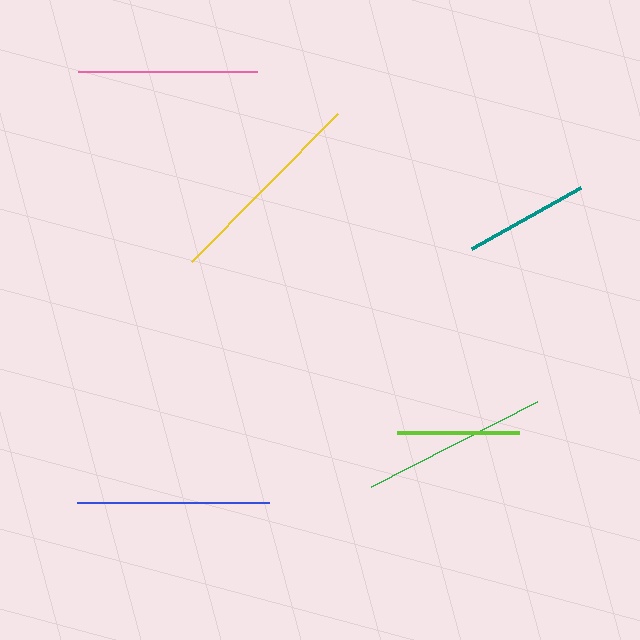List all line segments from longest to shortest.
From longest to shortest: yellow, blue, green, pink, teal, lime.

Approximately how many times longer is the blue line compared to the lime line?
The blue line is approximately 1.6 times the length of the lime line.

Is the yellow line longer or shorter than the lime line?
The yellow line is longer than the lime line.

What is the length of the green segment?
The green segment is approximately 187 pixels long.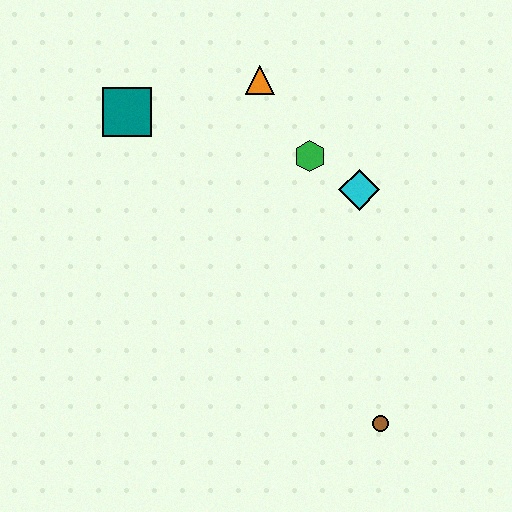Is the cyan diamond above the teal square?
No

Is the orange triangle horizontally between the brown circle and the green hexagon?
No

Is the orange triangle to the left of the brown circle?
Yes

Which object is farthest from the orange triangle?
The brown circle is farthest from the orange triangle.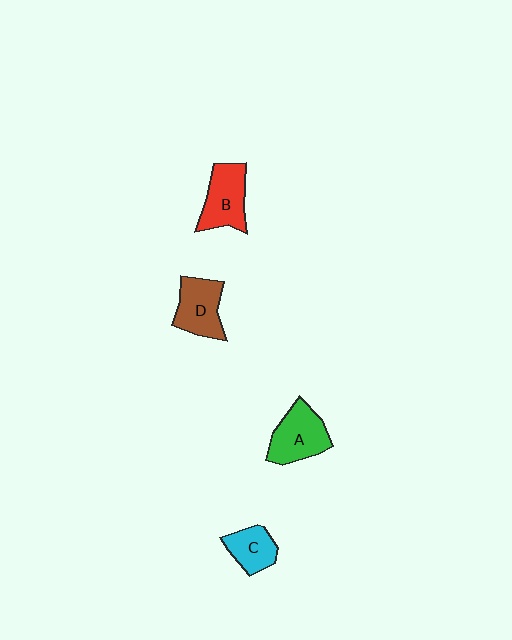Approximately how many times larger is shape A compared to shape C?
Approximately 1.5 times.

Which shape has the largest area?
Shape A (green).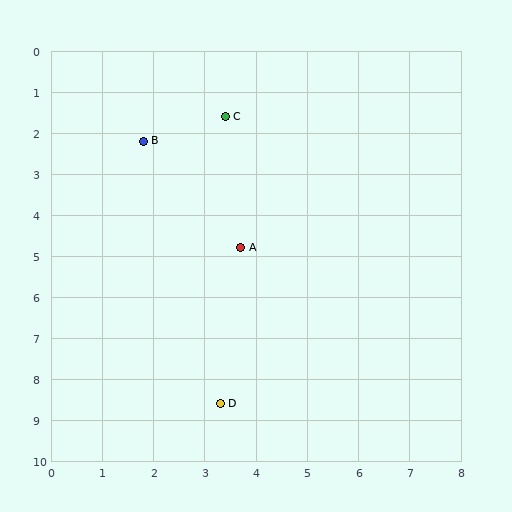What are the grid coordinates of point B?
Point B is at approximately (1.8, 2.2).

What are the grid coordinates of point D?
Point D is at approximately (3.3, 8.6).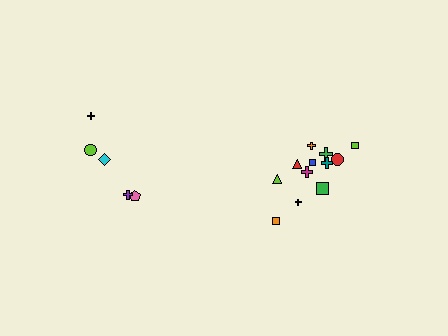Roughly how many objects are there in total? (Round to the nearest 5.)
Roughly 15 objects in total.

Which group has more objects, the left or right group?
The right group.